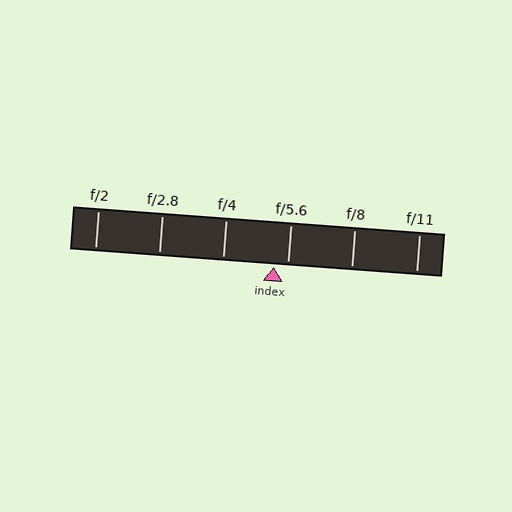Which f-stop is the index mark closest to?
The index mark is closest to f/5.6.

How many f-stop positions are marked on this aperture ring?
There are 6 f-stop positions marked.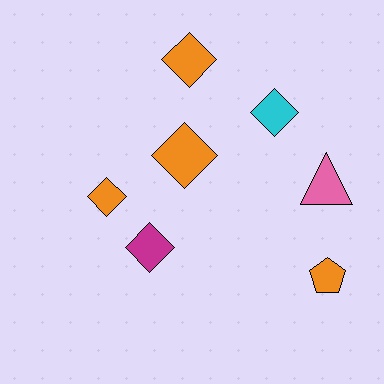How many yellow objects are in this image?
There are no yellow objects.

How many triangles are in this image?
There is 1 triangle.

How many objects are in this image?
There are 7 objects.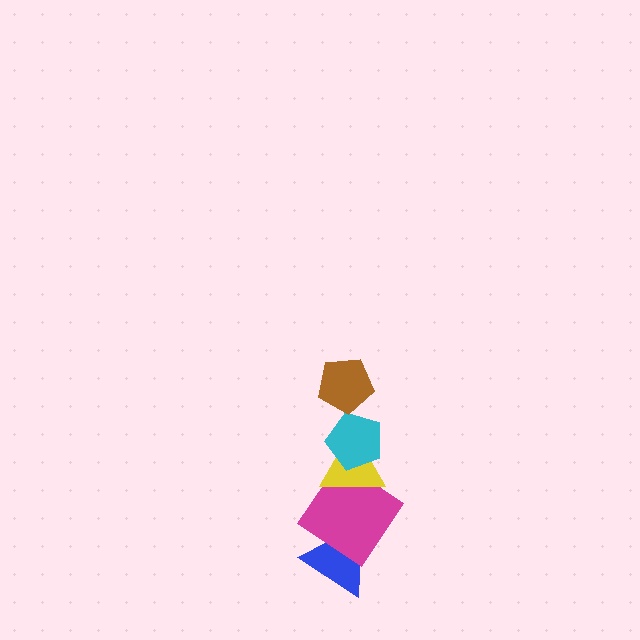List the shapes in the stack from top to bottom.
From top to bottom: the brown pentagon, the cyan pentagon, the yellow triangle, the magenta diamond, the blue triangle.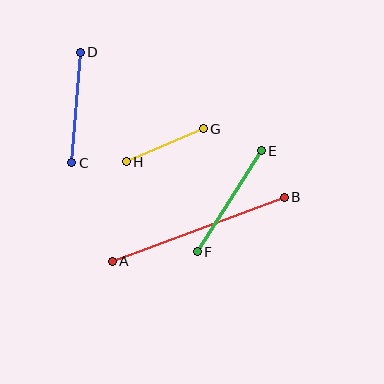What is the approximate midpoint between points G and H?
The midpoint is at approximately (165, 145) pixels.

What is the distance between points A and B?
The distance is approximately 183 pixels.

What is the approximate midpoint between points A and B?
The midpoint is at approximately (198, 229) pixels.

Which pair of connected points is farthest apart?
Points A and B are farthest apart.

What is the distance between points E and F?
The distance is approximately 120 pixels.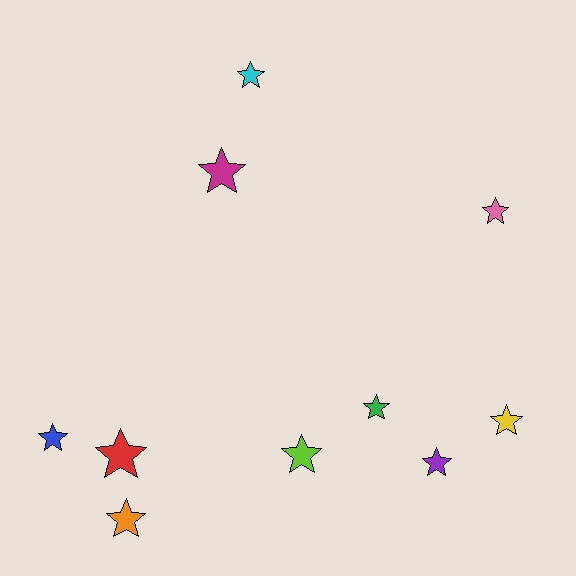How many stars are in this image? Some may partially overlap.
There are 10 stars.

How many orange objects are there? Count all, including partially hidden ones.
There is 1 orange object.